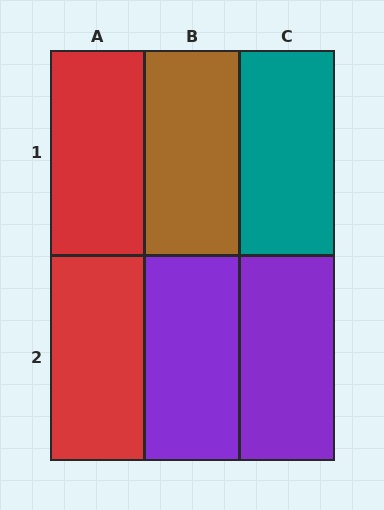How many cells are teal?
1 cell is teal.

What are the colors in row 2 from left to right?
Red, purple, purple.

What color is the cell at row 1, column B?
Brown.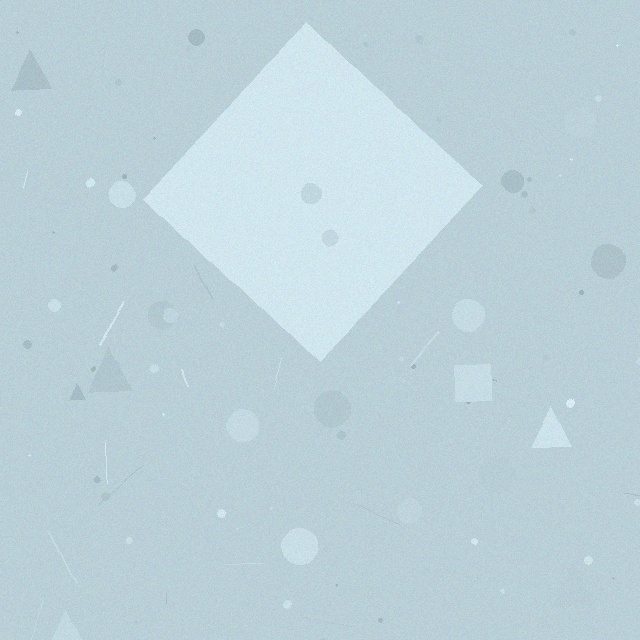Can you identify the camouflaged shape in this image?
The camouflaged shape is a diamond.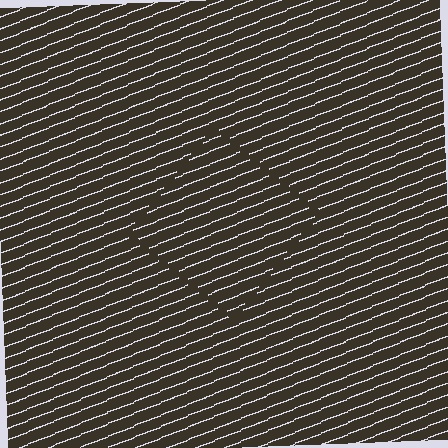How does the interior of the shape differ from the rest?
The interior of the shape contains the same grating, shifted by half a period — the contour is defined by the phase discontinuity where line-ends from the inner and outer gratings abut.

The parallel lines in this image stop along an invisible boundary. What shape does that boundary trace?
An illusory square. The interior of the shape contains the same grating, shifted by half a period — the contour is defined by the phase discontinuity where line-ends from the inner and outer gratings abut.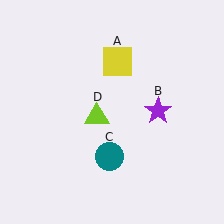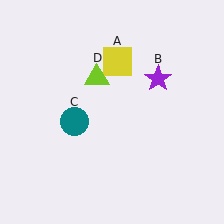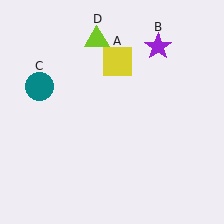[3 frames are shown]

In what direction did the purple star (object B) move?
The purple star (object B) moved up.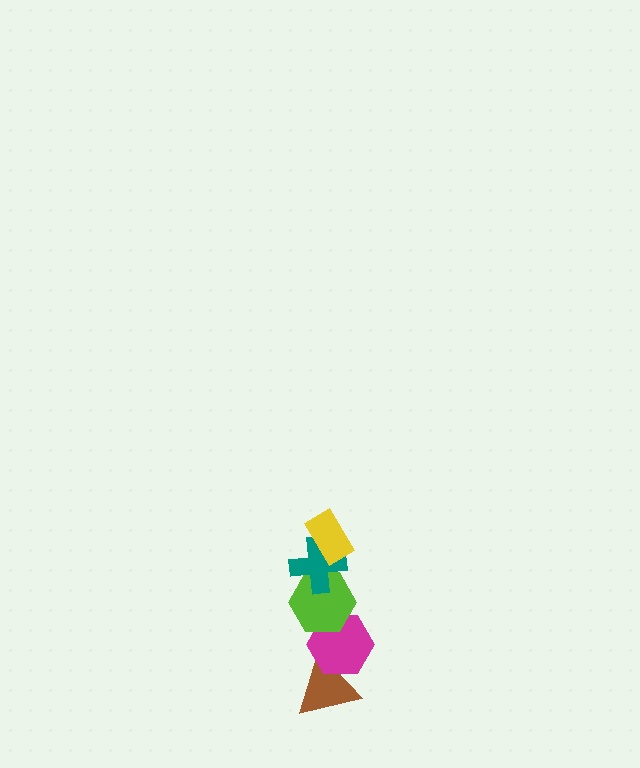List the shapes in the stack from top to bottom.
From top to bottom: the yellow rectangle, the teal cross, the lime hexagon, the magenta hexagon, the brown triangle.